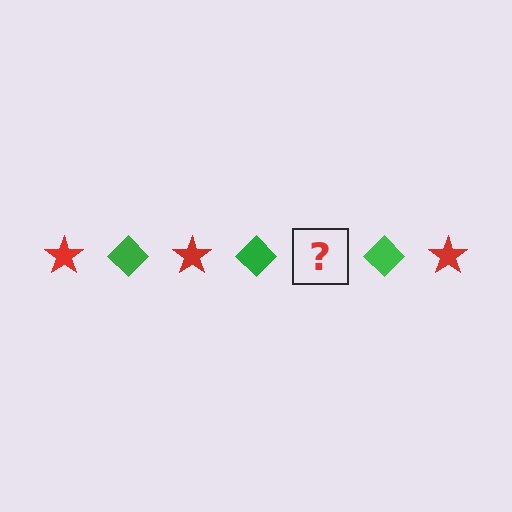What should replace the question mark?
The question mark should be replaced with a red star.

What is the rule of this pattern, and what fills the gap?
The rule is that the pattern alternates between red star and green diamond. The gap should be filled with a red star.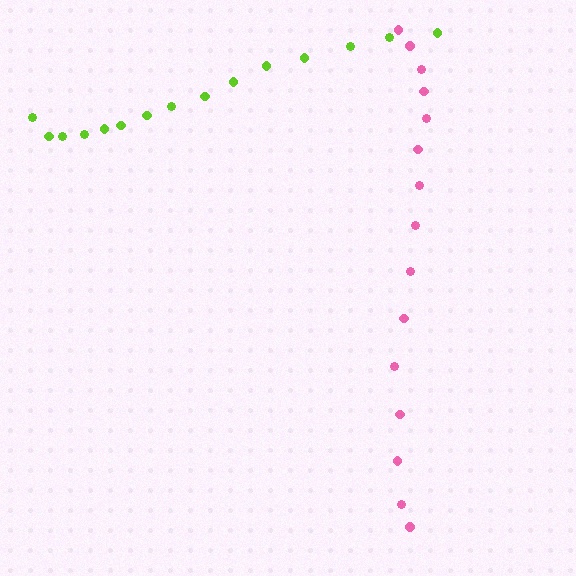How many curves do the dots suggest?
There are 2 distinct paths.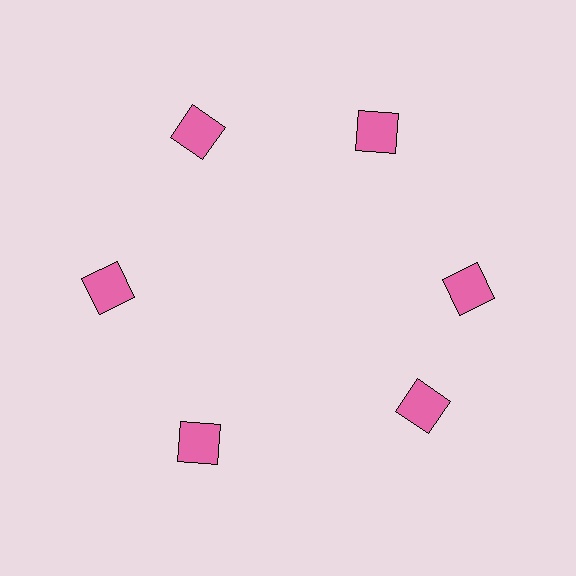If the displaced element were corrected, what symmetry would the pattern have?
It would have 6-fold rotational symmetry — the pattern would map onto itself every 60 degrees.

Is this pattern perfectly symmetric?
No. The 6 pink squares are arranged in a ring, but one element near the 5 o'clock position is rotated out of alignment along the ring, breaking the 6-fold rotational symmetry.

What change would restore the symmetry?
The symmetry would be restored by rotating it back into even spacing with its neighbors so that all 6 squares sit at equal angles and equal distance from the center.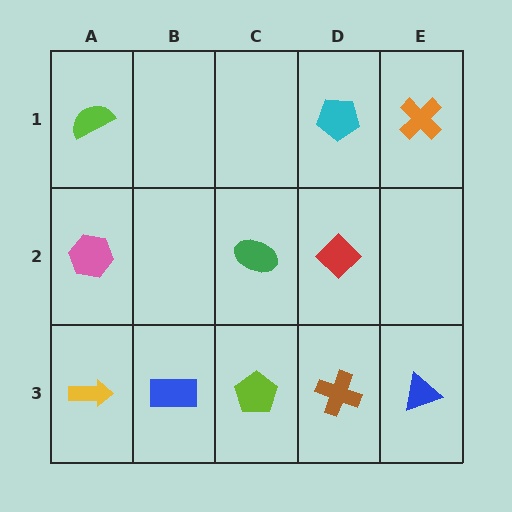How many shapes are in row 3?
5 shapes.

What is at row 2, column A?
A pink hexagon.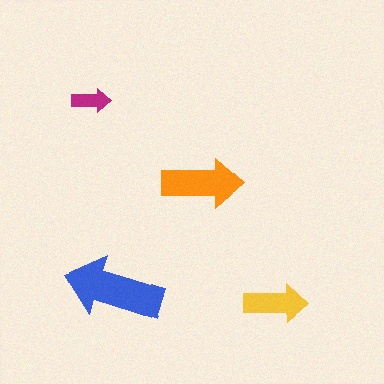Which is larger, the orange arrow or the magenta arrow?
The orange one.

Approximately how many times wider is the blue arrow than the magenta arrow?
About 2.5 times wider.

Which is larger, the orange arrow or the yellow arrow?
The orange one.